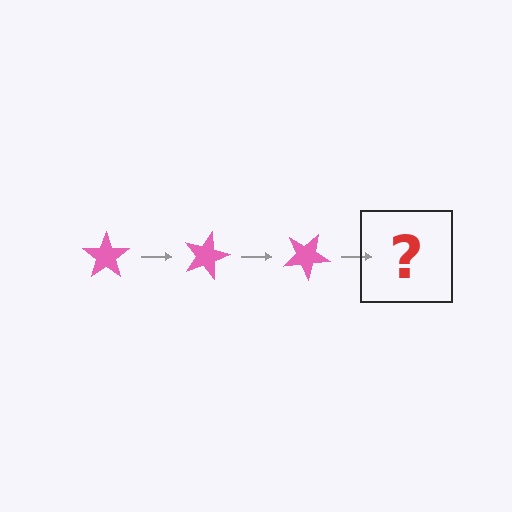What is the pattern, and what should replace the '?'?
The pattern is that the star rotates 15 degrees each step. The '?' should be a pink star rotated 45 degrees.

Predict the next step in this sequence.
The next step is a pink star rotated 45 degrees.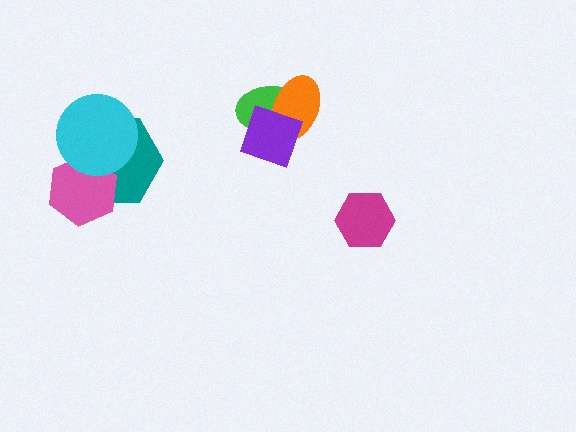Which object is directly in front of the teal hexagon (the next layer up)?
The pink hexagon is directly in front of the teal hexagon.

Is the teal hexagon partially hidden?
Yes, it is partially covered by another shape.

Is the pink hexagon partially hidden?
Yes, it is partially covered by another shape.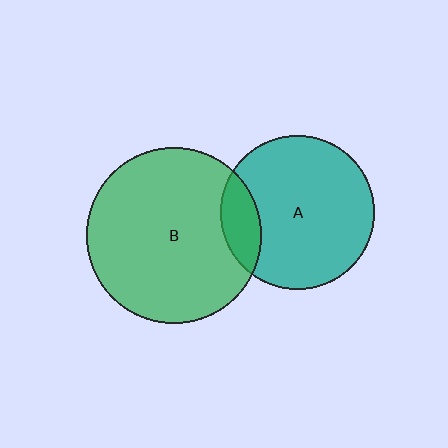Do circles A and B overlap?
Yes.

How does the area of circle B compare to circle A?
Approximately 1.3 times.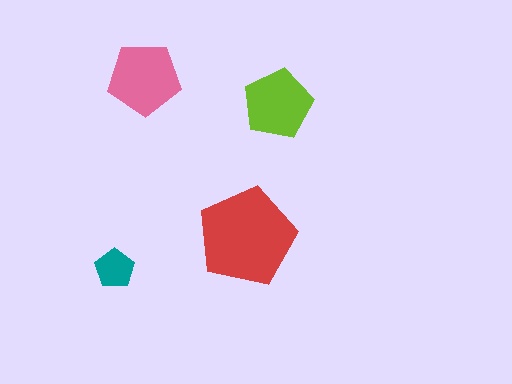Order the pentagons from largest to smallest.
the red one, the pink one, the lime one, the teal one.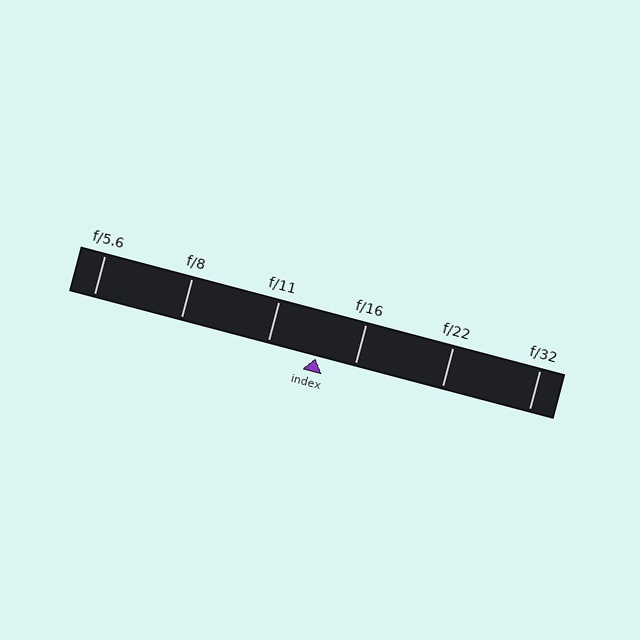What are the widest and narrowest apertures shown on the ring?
The widest aperture shown is f/5.6 and the narrowest is f/32.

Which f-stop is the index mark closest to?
The index mark is closest to f/16.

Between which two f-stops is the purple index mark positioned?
The index mark is between f/11 and f/16.